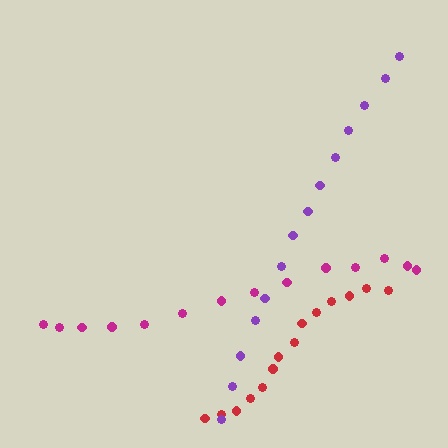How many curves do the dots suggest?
There are 3 distinct paths.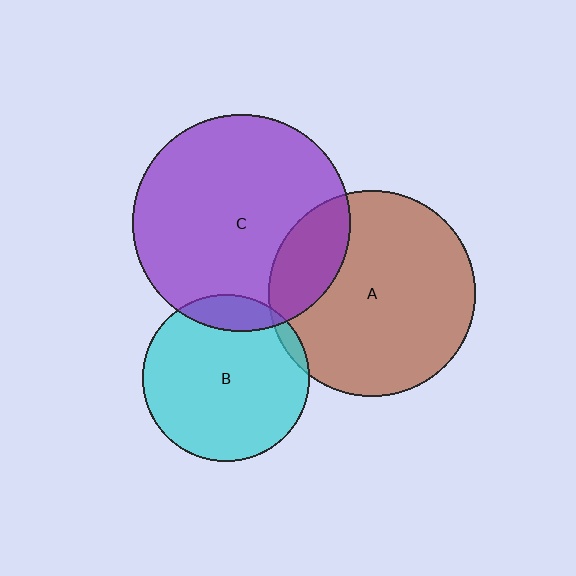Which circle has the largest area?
Circle C (purple).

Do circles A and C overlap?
Yes.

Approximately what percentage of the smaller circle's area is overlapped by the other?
Approximately 20%.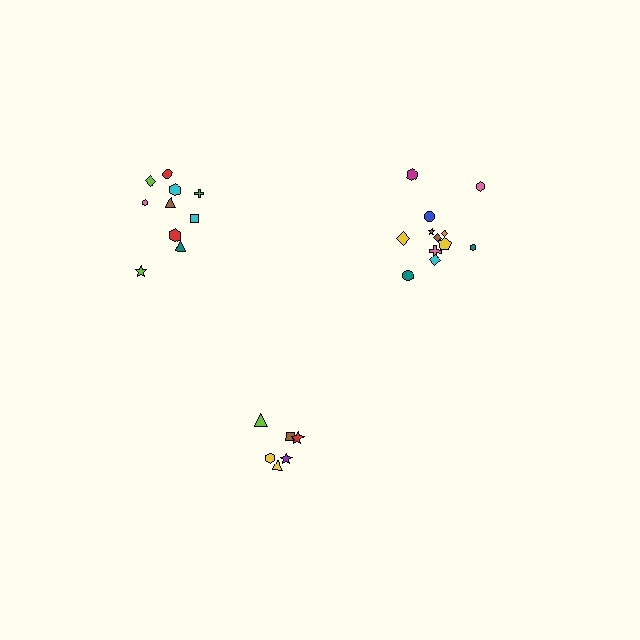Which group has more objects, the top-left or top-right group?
The top-right group.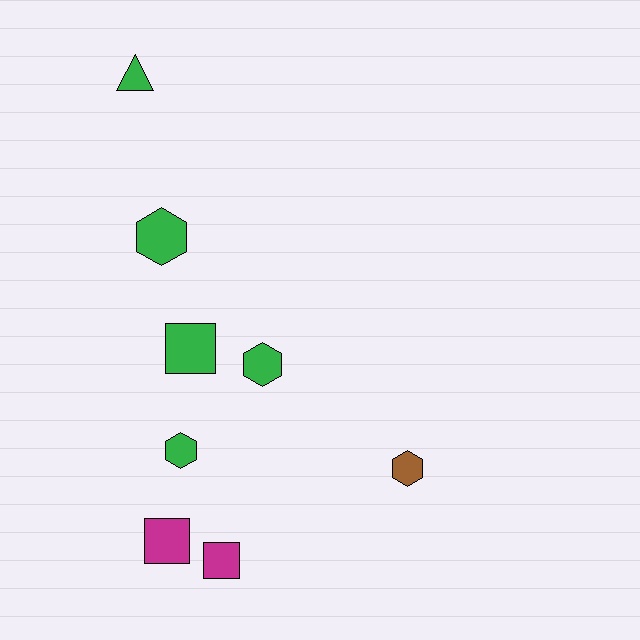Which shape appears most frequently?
Hexagon, with 4 objects.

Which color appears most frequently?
Green, with 5 objects.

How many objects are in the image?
There are 8 objects.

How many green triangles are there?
There is 1 green triangle.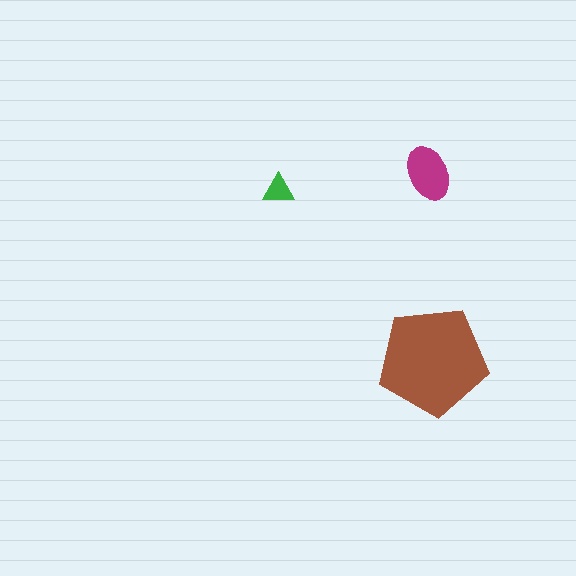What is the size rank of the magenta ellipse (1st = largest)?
2nd.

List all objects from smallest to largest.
The green triangle, the magenta ellipse, the brown pentagon.